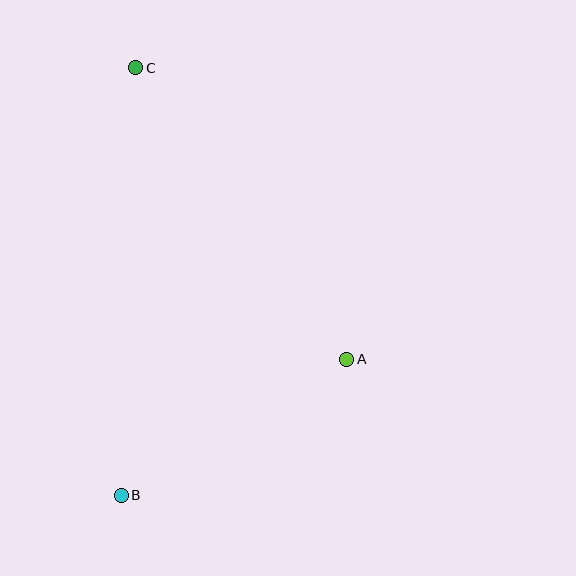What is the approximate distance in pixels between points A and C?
The distance between A and C is approximately 360 pixels.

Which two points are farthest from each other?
Points B and C are farthest from each other.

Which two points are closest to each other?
Points A and B are closest to each other.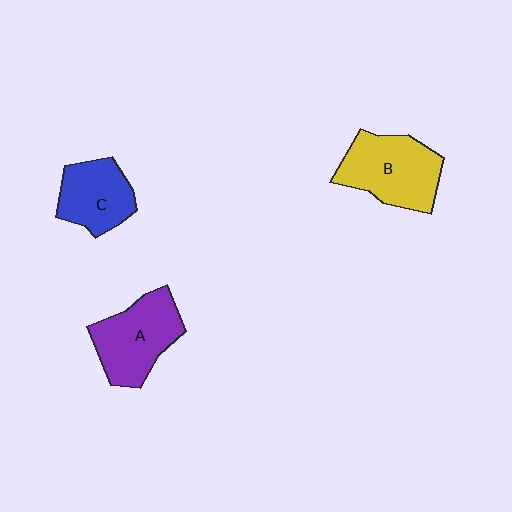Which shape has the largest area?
Shape B (yellow).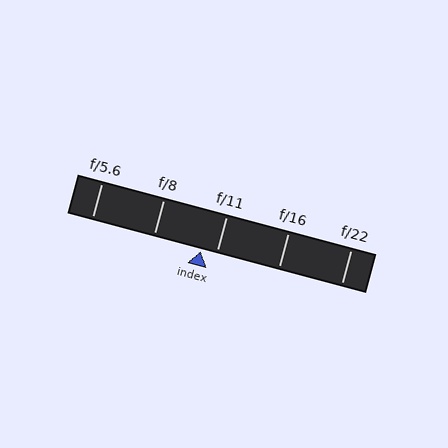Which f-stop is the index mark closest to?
The index mark is closest to f/11.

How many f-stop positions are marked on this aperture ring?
There are 5 f-stop positions marked.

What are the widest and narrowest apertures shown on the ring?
The widest aperture shown is f/5.6 and the narrowest is f/22.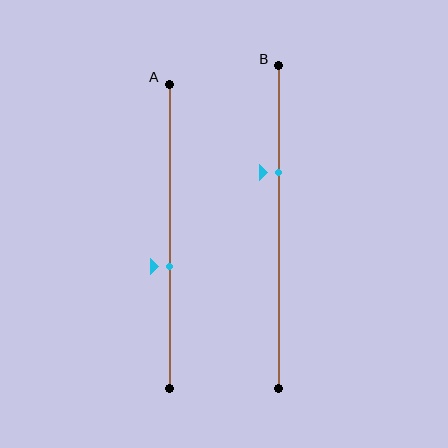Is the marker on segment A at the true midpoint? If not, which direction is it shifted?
No, the marker on segment A is shifted downward by about 10% of the segment length.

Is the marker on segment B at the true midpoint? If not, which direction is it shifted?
No, the marker on segment B is shifted upward by about 17% of the segment length.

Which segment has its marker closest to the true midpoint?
Segment A has its marker closest to the true midpoint.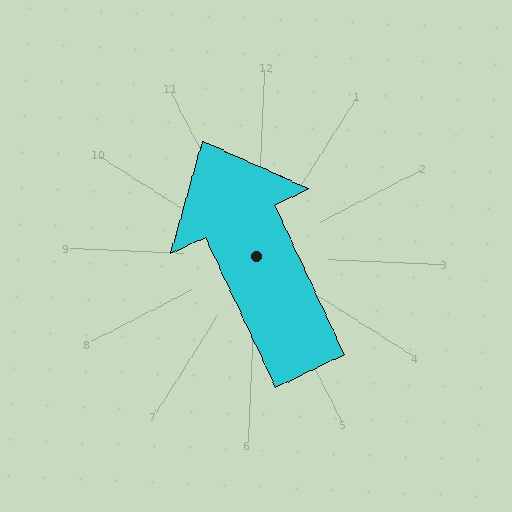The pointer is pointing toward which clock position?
Roughly 11 o'clock.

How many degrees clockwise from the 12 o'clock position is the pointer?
Approximately 332 degrees.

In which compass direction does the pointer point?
Northwest.